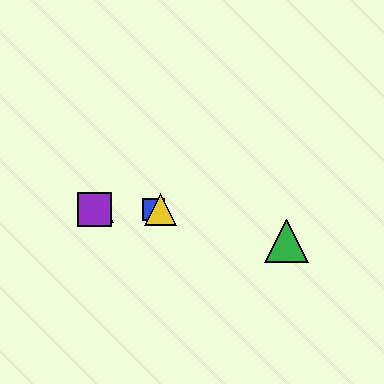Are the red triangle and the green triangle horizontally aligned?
No, the red triangle is at y≈210 and the green triangle is at y≈241.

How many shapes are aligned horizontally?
4 shapes (the red triangle, the blue square, the yellow triangle, the purple square) are aligned horizontally.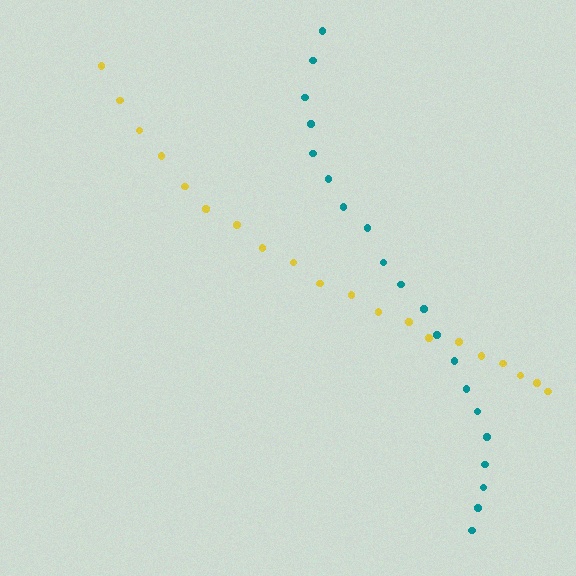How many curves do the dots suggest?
There are 2 distinct paths.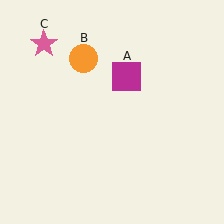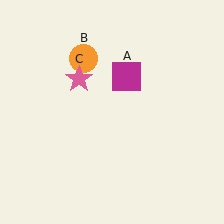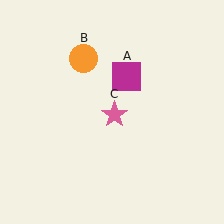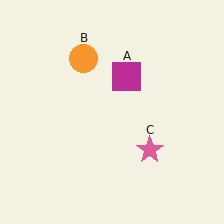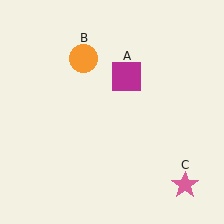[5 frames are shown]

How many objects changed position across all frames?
1 object changed position: pink star (object C).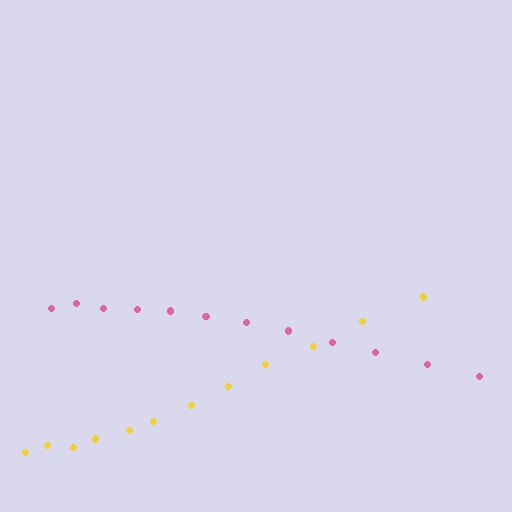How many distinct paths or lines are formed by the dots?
There are 2 distinct paths.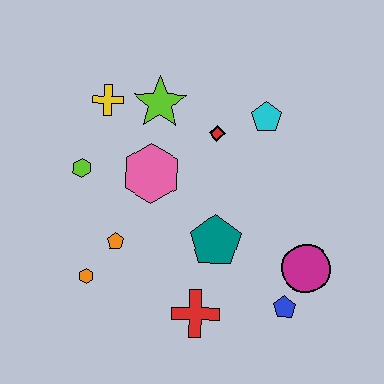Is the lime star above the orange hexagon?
Yes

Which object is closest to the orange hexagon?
The orange pentagon is closest to the orange hexagon.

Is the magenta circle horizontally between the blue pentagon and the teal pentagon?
No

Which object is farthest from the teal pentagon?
The yellow cross is farthest from the teal pentagon.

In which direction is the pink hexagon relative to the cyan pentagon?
The pink hexagon is to the left of the cyan pentagon.